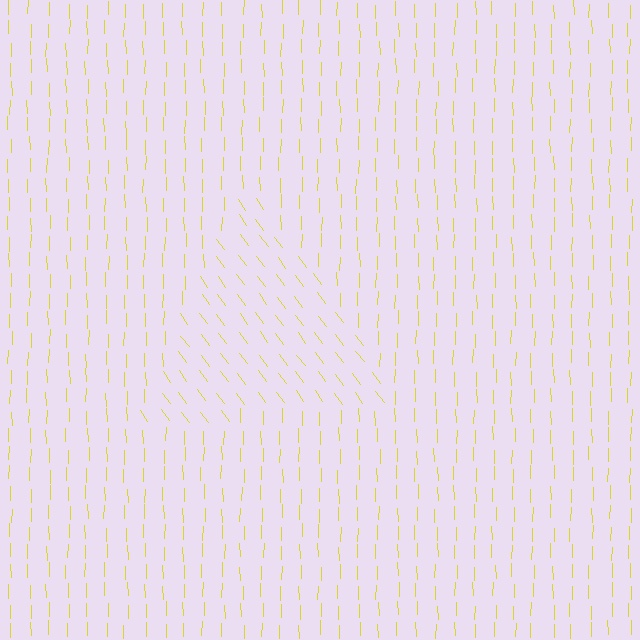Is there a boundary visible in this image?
Yes, there is a texture boundary formed by a change in line orientation.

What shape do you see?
I see a triangle.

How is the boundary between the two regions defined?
The boundary is defined purely by a change in line orientation (approximately 36 degrees difference). All lines are the same color and thickness.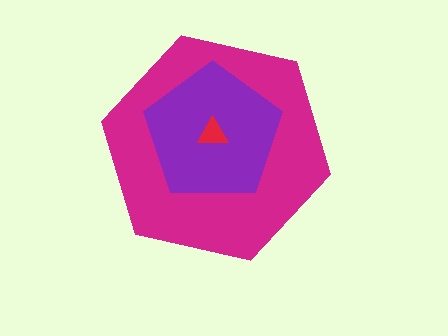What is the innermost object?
The red triangle.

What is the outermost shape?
The magenta hexagon.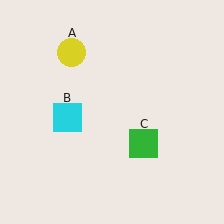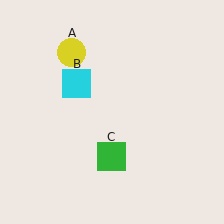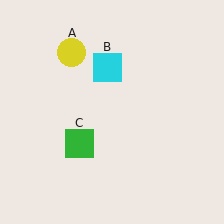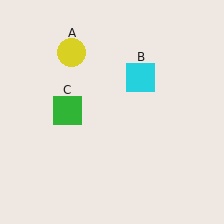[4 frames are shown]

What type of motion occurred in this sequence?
The cyan square (object B), green square (object C) rotated clockwise around the center of the scene.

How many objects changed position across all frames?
2 objects changed position: cyan square (object B), green square (object C).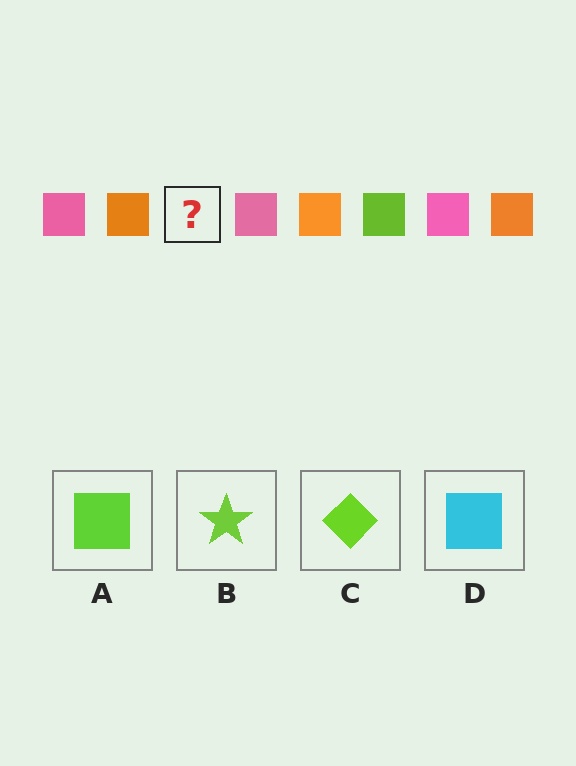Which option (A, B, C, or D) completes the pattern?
A.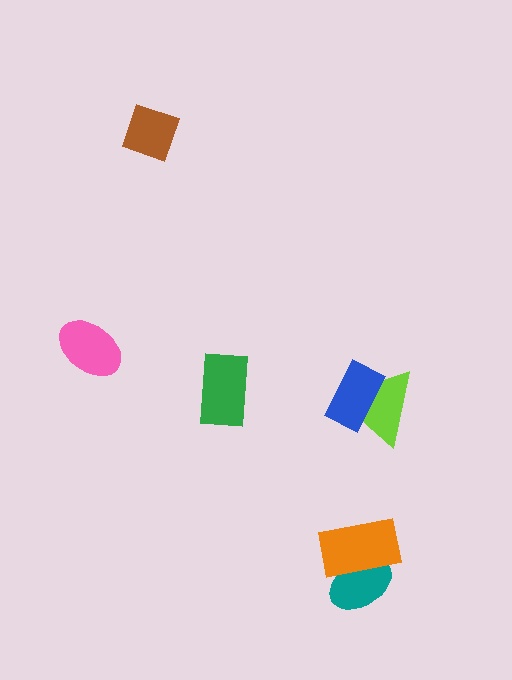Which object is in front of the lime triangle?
The blue rectangle is in front of the lime triangle.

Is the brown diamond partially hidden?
No, no other shape covers it.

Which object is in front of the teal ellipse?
The orange rectangle is in front of the teal ellipse.